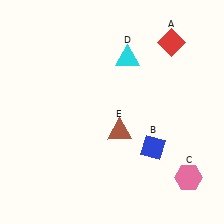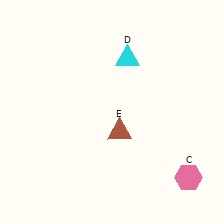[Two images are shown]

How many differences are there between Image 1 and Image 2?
There are 2 differences between the two images.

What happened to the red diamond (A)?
The red diamond (A) was removed in Image 2. It was in the top-right area of Image 1.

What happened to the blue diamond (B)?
The blue diamond (B) was removed in Image 2. It was in the bottom-right area of Image 1.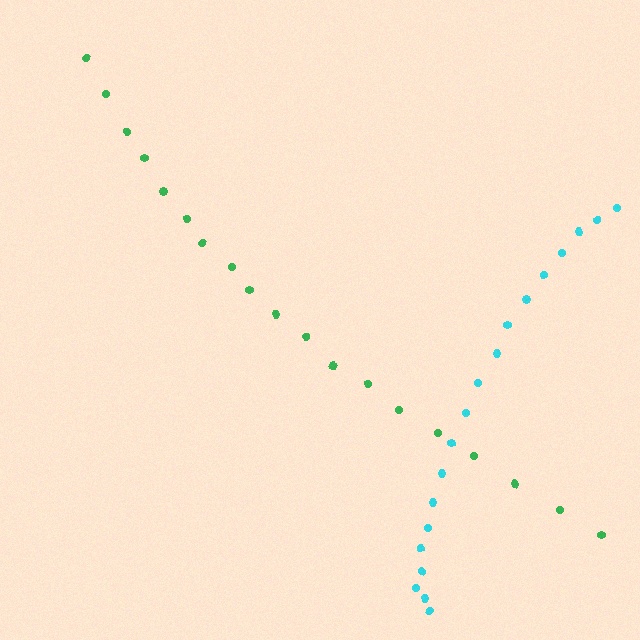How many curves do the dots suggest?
There are 2 distinct paths.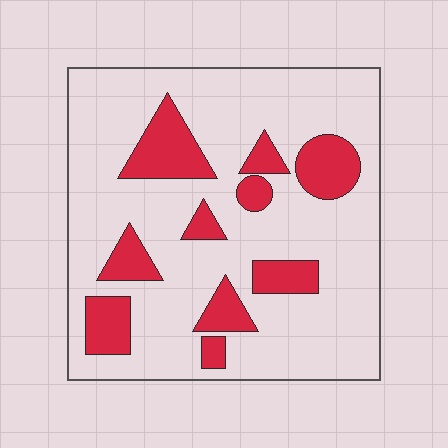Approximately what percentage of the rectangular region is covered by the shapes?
Approximately 20%.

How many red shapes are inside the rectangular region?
10.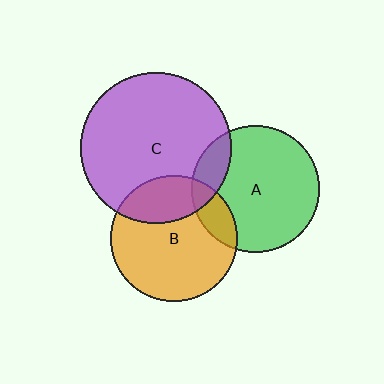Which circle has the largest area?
Circle C (purple).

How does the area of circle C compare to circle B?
Approximately 1.4 times.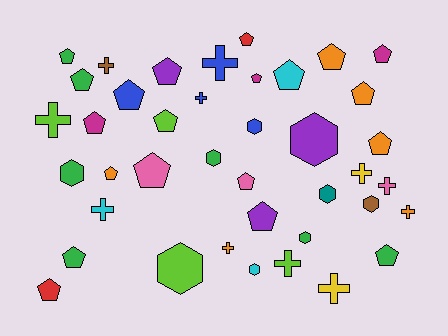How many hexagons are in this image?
There are 9 hexagons.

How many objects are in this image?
There are 40 objects.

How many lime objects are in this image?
There are 4 lime objects.